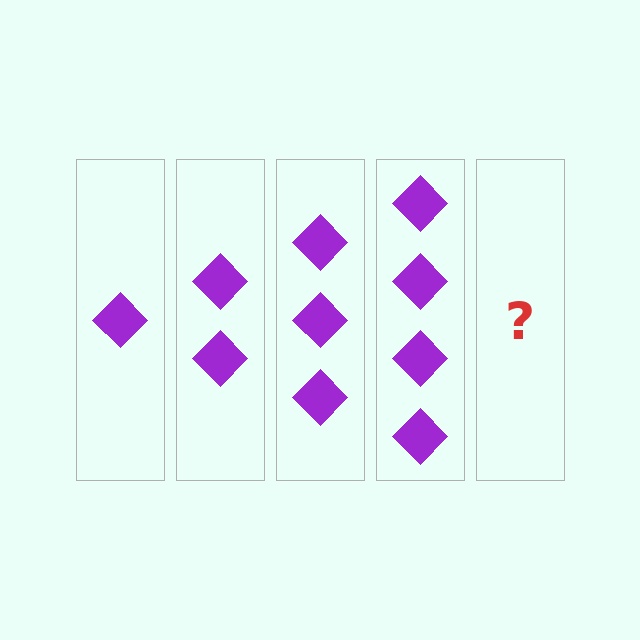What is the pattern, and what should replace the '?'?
The pattern is that each step adds one more diamond. The '?' should be 5 diamonds.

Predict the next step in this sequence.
The next step is 5 diamonds.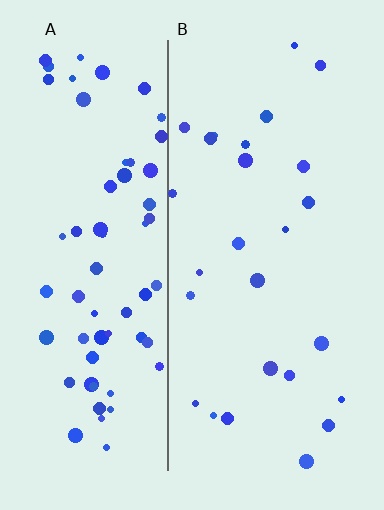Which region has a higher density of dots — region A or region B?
A (the left).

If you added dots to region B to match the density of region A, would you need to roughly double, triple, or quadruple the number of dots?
Approximately triple.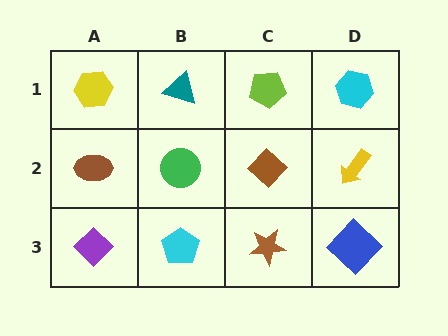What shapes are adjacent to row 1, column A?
A brown ellipse (row 2, column A), a teal triangle (row 1, column B).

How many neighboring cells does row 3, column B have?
3.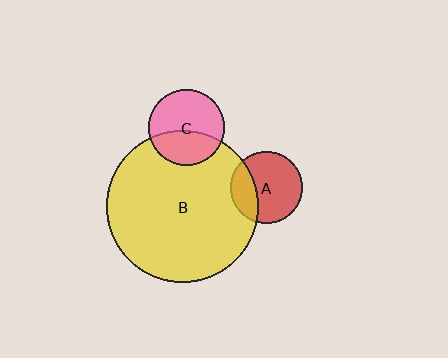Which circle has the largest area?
Circle B (yellow).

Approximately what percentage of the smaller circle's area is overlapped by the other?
Approximately 40%.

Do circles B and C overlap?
Yes.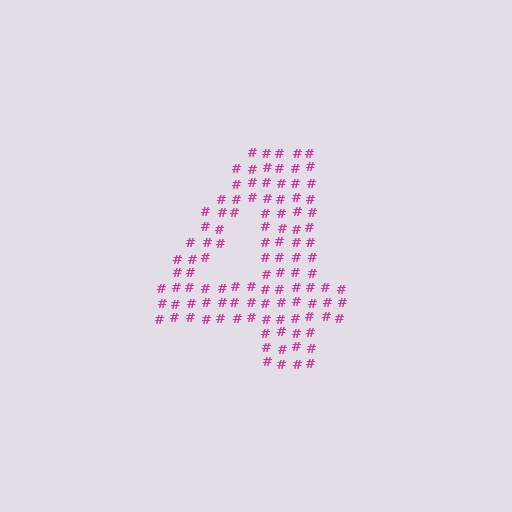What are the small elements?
The small elements are hash symbols.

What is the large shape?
The large shape is the digit 4.